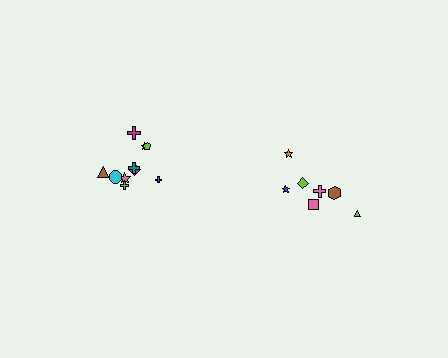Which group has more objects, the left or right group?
The left group.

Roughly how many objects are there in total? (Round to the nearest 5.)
Roughly 15 objects in total.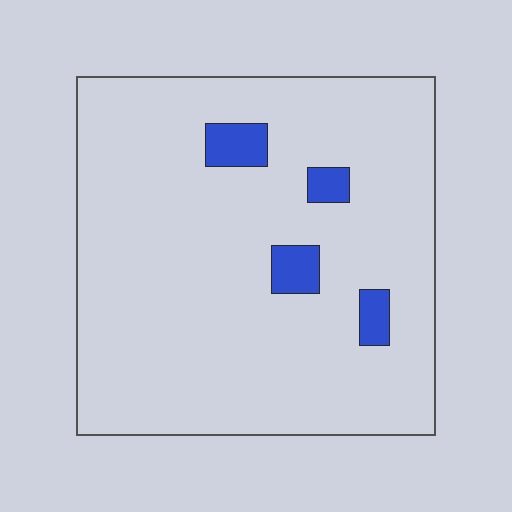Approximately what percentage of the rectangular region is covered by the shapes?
Approximately 5%.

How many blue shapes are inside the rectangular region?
4.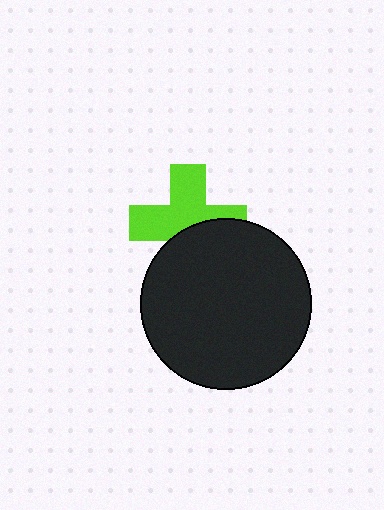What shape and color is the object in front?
The object in front is a black circle.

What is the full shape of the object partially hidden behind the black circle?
The partially hidden object is a lime cross.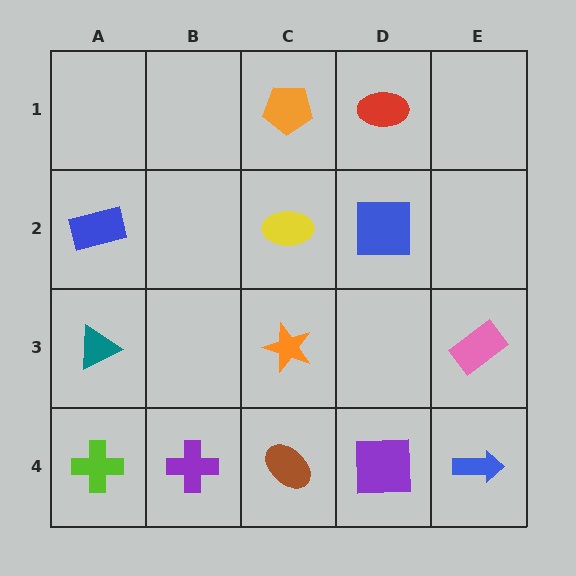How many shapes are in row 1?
2 shapes.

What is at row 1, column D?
A red ellipse.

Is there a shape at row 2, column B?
No, that cell is empty.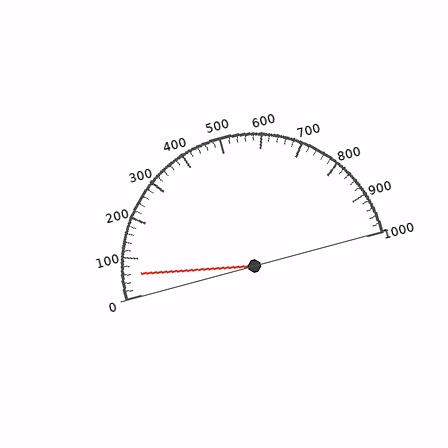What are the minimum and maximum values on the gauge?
The gauge ranges from 0 to 1000.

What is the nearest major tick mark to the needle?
The nearest major tick mark is 100.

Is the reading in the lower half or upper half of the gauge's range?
The reading is in the lower half of the range (0 to 1000).